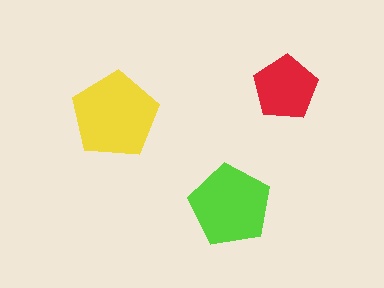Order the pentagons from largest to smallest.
the yellow one, the lime one, the red one.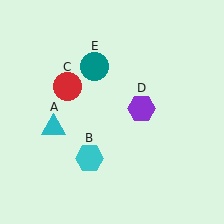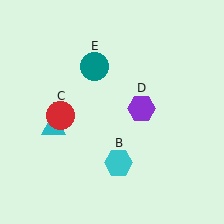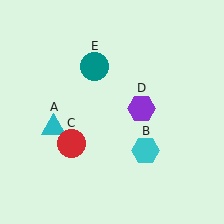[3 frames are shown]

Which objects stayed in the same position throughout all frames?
Cyan triangle (object A) and purple hexagon (object D) and teal circle (object E) remained stationary.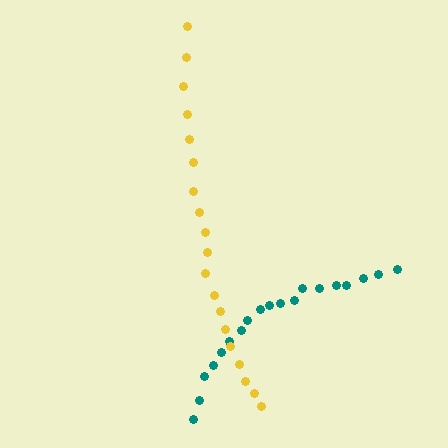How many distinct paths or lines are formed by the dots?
There are 2 distinct paths.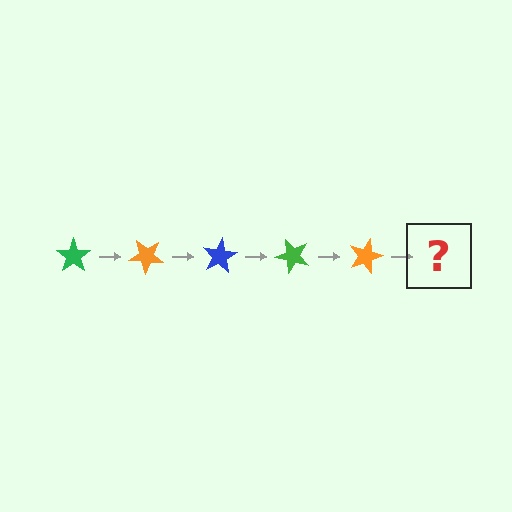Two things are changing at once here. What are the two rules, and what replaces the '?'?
The two rules are that it rotates 40 degrees each step and the color cycles through green, orange, and blue. The '?' should be a blue star, rotated 200 degrees from the start.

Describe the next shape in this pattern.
It should be a blue star, rotated 200 degrees from the start.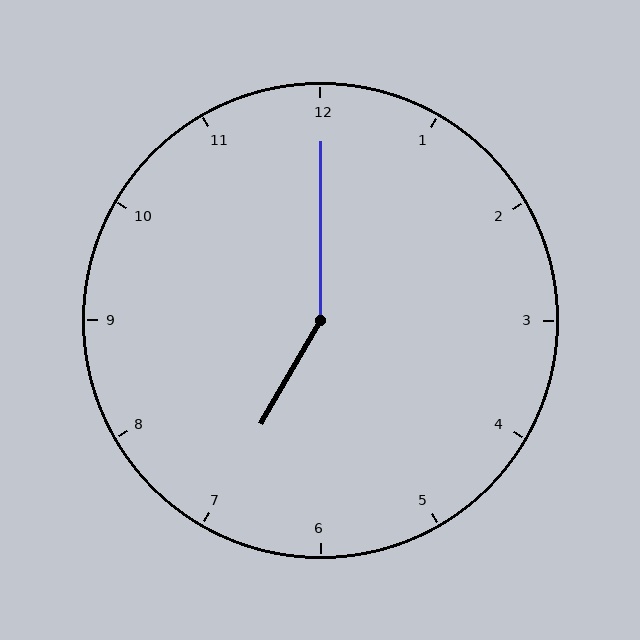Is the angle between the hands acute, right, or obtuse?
It is obtuse.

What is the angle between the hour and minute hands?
Approximately 150 degrees.